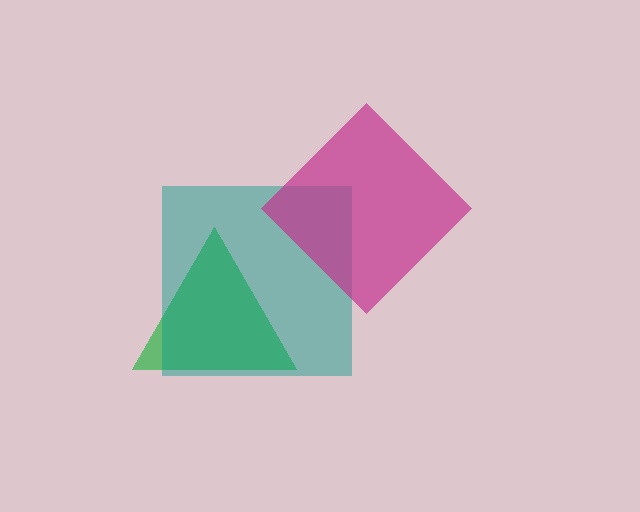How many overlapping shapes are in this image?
There are 3 overlapping shapes in the image.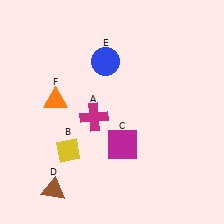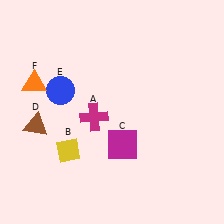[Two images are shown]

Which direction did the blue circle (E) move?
The blue circle (E) moved left.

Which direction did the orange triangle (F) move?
The orange triangle (F) moved left.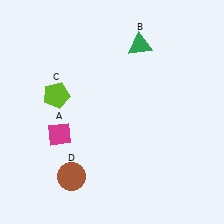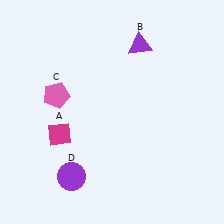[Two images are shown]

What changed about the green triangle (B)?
In Image 1, B is green. In Image 2, it changed to purple.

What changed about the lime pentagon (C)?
In Image 1, C is lime. In Image 2, it changed to pink.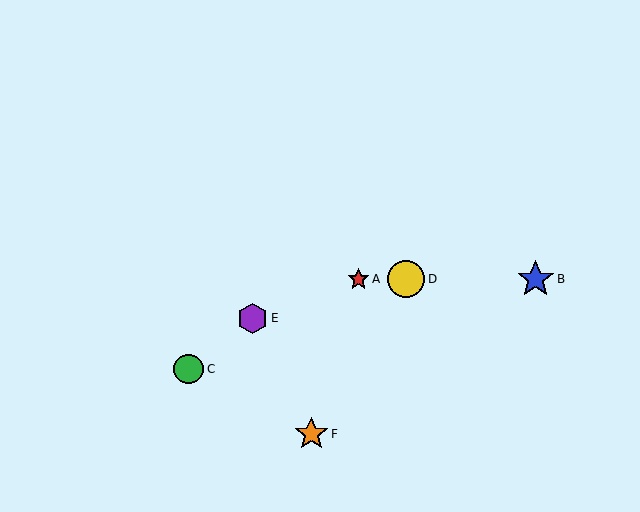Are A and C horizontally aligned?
No, A is at y≈279 and C is at y≈369.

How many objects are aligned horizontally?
3 objects (A, B, D) are aligned horizontally.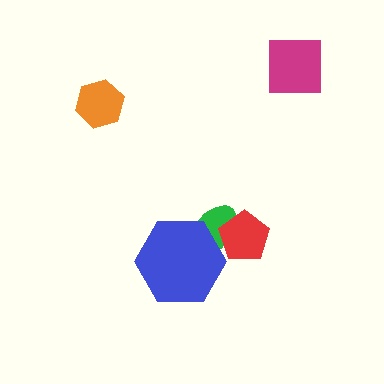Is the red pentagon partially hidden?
No, no other shape covers it.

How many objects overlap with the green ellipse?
2 objects overlap with the green ellipse.